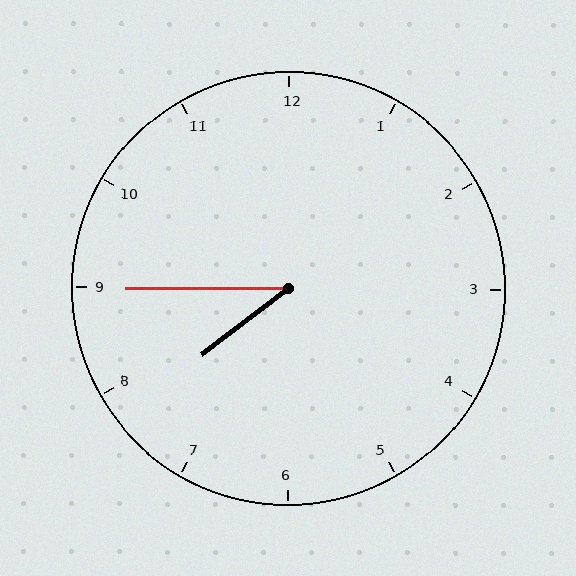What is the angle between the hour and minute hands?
Approximately 38 degrees.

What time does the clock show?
7:45.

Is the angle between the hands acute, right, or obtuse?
It is acute.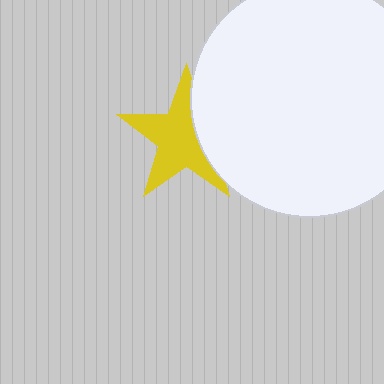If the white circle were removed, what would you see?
You would see the complete yellow star.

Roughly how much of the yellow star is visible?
Most of it is visible (roughly 70%).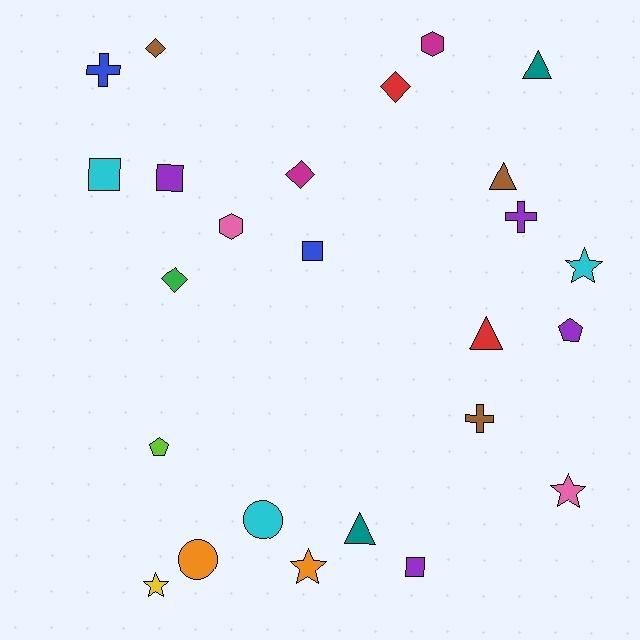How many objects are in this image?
There are 25 objects.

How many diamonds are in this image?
There are 4 diamonds.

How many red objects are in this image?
There are 2 red objects.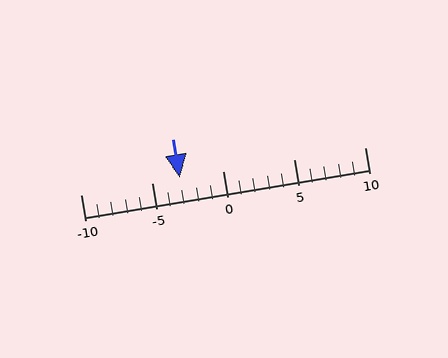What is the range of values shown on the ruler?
The ruler shows values from -10 to 10.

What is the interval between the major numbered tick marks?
The major tick marks are spaced 5 units apart.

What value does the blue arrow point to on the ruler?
The blue arrow points to approximately -3.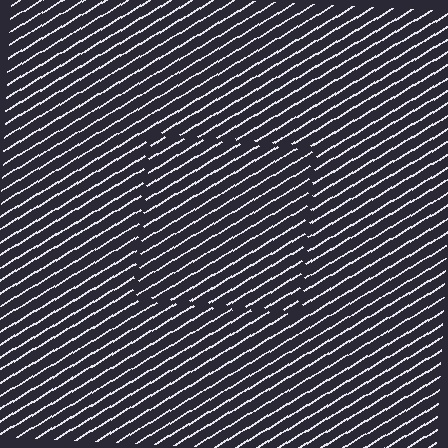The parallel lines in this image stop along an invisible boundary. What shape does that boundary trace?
An illusory square. The interior of the shape contains the same grating, shifted by half a period — the contour is defined by the phase discontinuity where line-ends from the inner and outer gratings abut.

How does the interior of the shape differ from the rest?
The interior of the shape contains the same grating, shifted by half a period — the contour is defined by the phase discontinuity where line-ends from the inner and outer gratings abut.